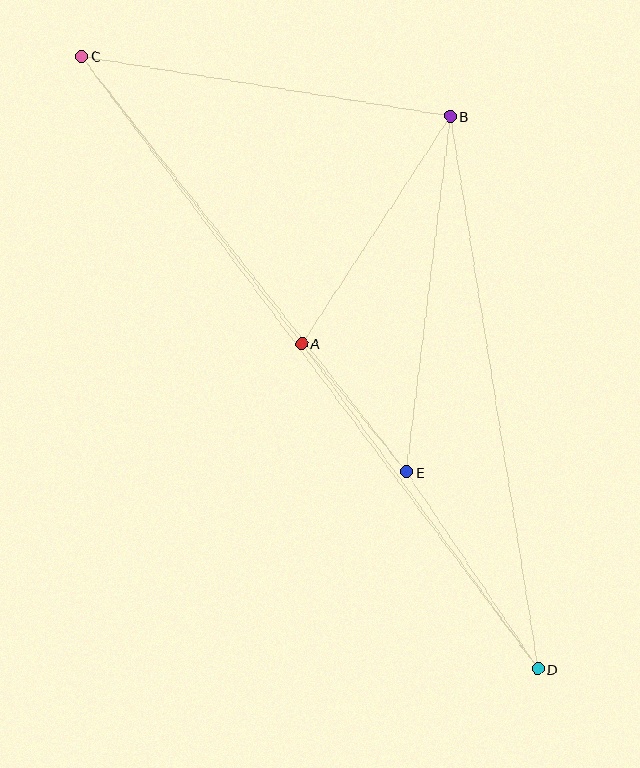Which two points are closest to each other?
Points A and E are closest to each other.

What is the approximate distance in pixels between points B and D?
The distance between B and D is approximately 559 pixels.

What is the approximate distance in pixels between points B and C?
The distance between B and C is approximately 373 pixels.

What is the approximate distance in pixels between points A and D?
The distance between A and D is approximately 402 pixels.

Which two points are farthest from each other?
Points C and D are farthest from each other.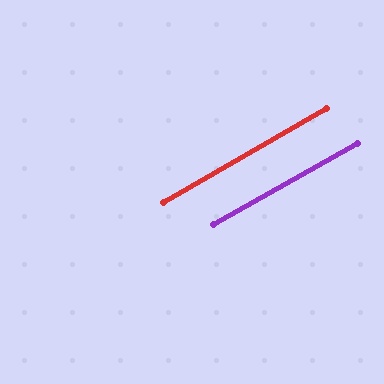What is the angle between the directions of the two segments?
Approximately 1 degree.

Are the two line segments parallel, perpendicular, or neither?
Parallel — their directions differ by only 0.7°.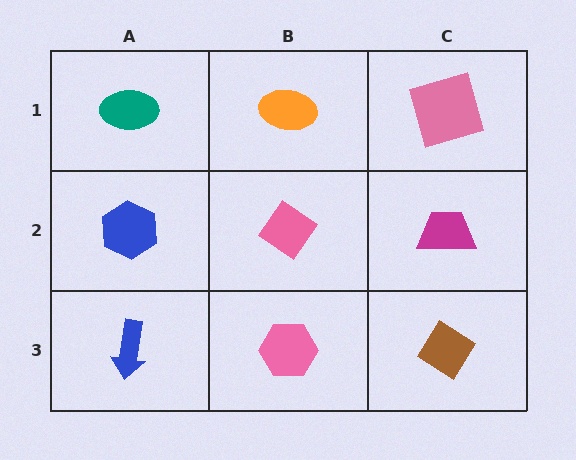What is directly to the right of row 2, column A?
A pink diamond.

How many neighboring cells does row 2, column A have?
3.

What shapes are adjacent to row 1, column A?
A blue hexagon (row 2, column A), an orange ellipse (row 1, column B).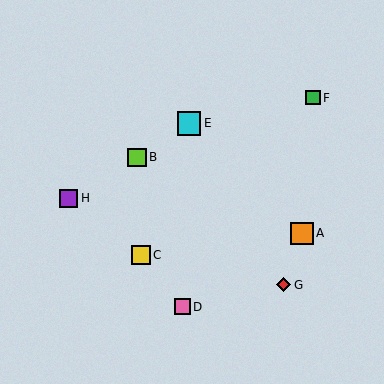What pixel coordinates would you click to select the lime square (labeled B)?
Click at (137, 157) to select the lime square B.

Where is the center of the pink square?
The center of the pink square is at (182, 307).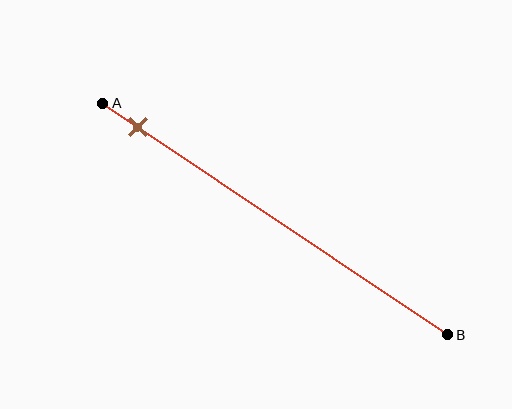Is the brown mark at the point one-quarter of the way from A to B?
No, the mark is at about 10% from A, not at the 25% one-quarter point.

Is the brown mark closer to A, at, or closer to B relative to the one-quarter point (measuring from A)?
The brown mark is closer to point A than the one-quarter point of segment AB.